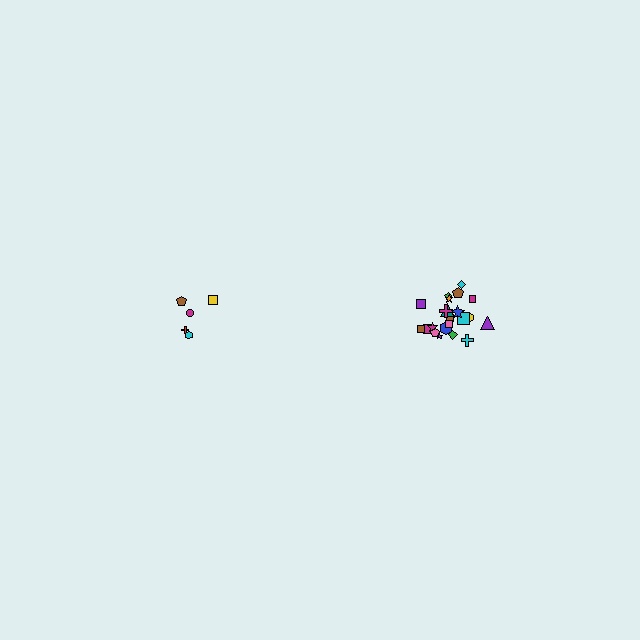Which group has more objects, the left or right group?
The right group.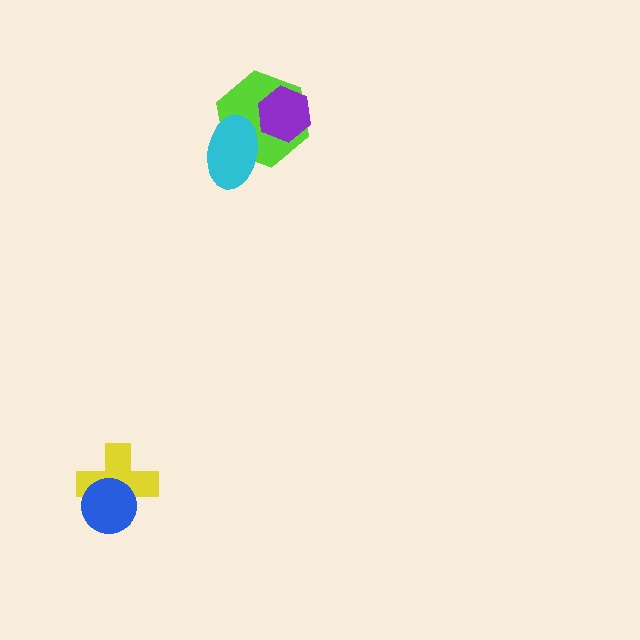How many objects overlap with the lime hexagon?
2 objects overlap with the lime hexagon.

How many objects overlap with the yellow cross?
1 object overlaps with the yellow cross.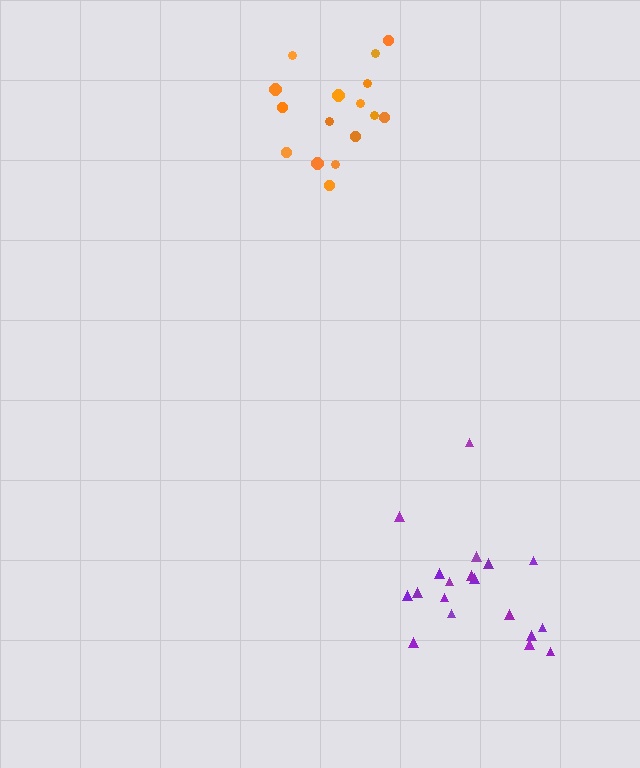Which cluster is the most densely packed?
Orange.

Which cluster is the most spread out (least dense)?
Purple.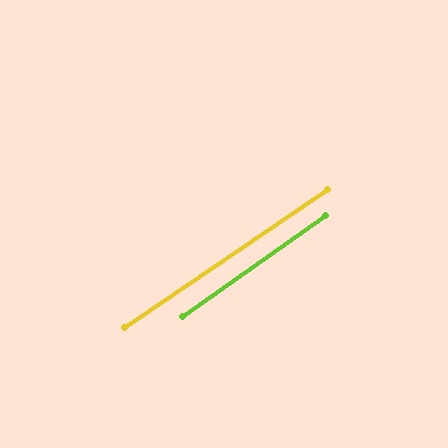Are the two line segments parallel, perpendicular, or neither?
Parallel — their directions differ by only 1.3°.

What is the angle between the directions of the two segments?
Approximately 1 degree.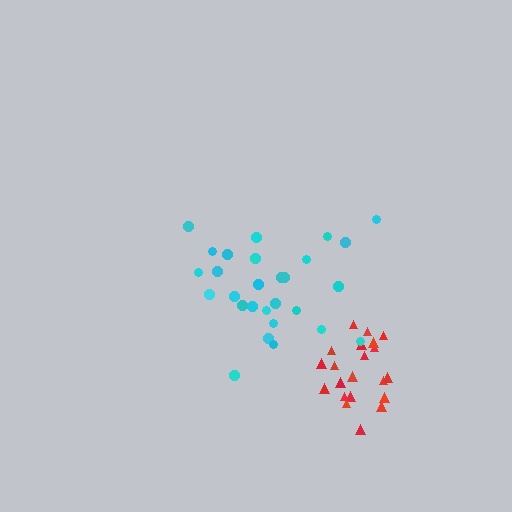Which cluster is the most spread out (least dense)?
Cyan.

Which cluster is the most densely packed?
Red.